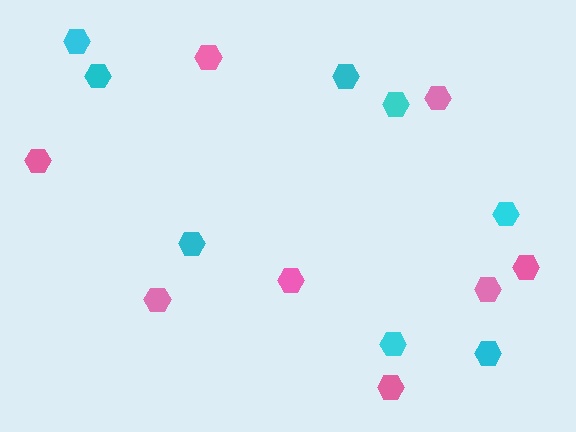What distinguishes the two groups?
There are 2 groups: one group of cyan hexagons (8) and one group of pink hexagons (8).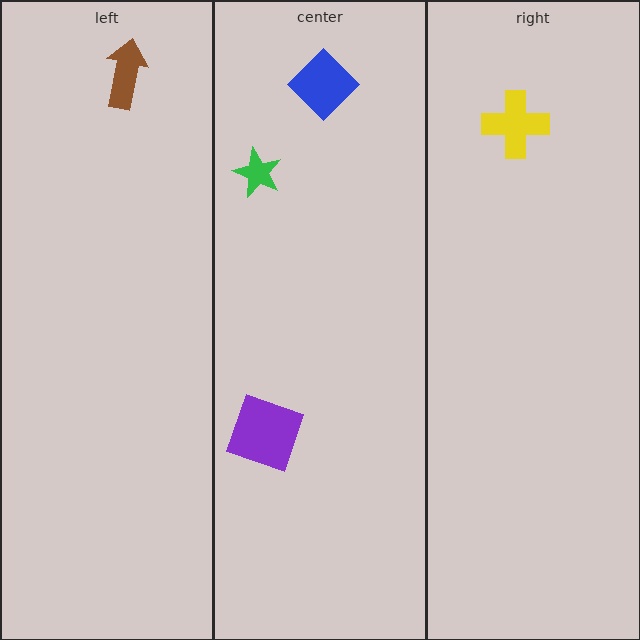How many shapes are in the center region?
3.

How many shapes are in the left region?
1.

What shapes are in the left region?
The brown arrow.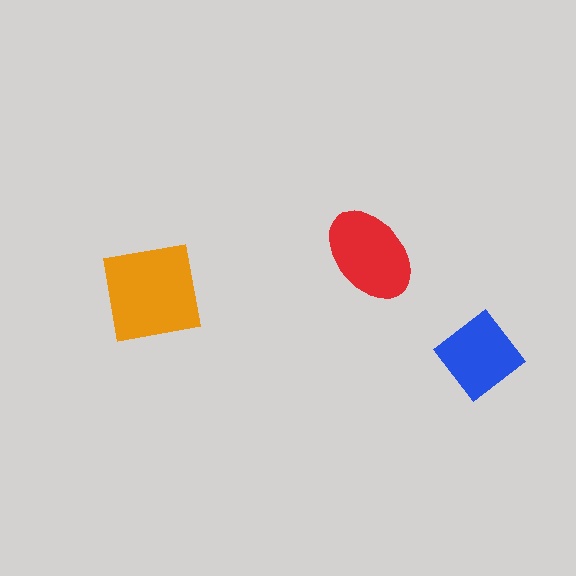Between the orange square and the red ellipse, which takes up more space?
The orange square.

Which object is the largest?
The orange square.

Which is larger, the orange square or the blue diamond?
The orange square.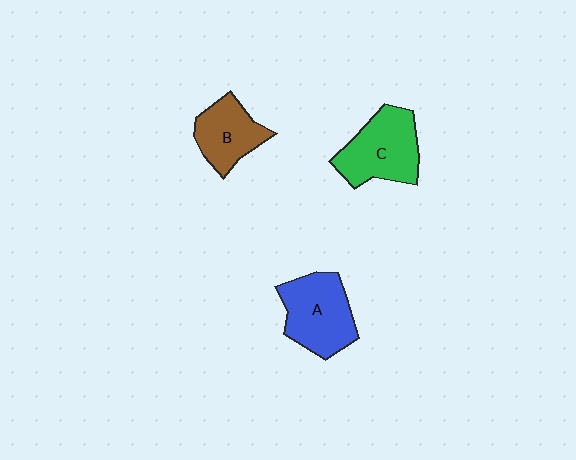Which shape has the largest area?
Shape C (green).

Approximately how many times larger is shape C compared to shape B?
Approximately 1.3 times.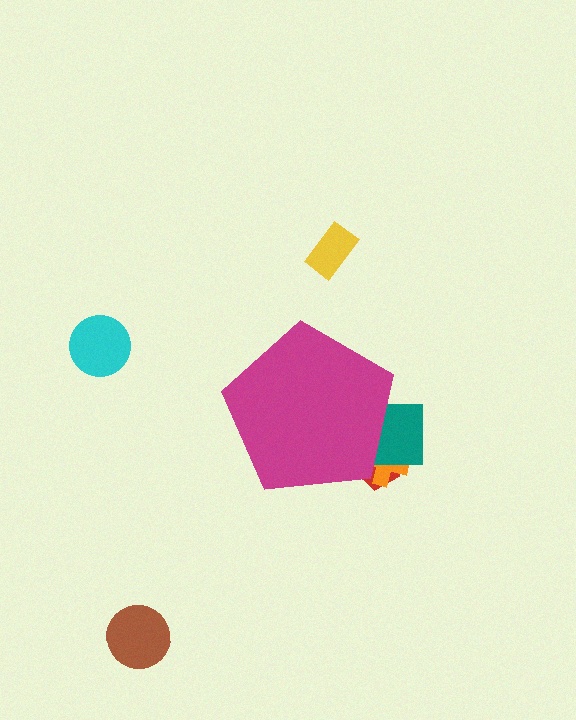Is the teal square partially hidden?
Yes, the teal square is partially hidden behind the magenta pentagon.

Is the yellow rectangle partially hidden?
No, the yellow rectangle is fully visible.